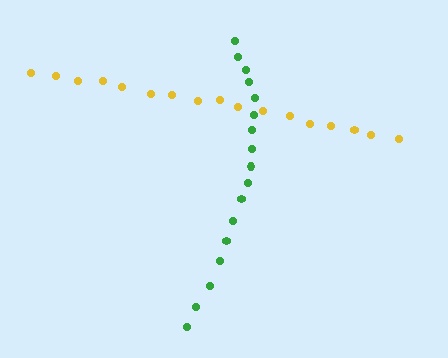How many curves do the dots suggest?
There are 2 distinct paths.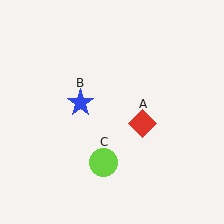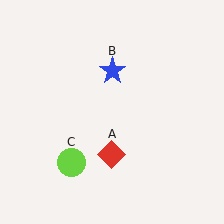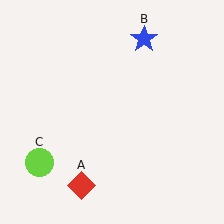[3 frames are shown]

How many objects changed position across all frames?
3 objects changed position: red diamond (object A), blue star (object B), lime circle (object C).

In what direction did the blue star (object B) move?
The blue star (object B) moved up and to the right.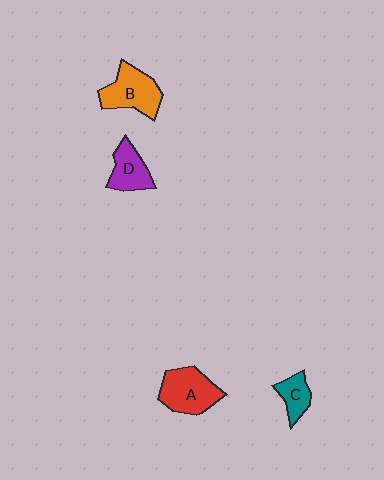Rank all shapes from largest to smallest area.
From largest to smallest: A (red), B (orange), D (purple), C (teal).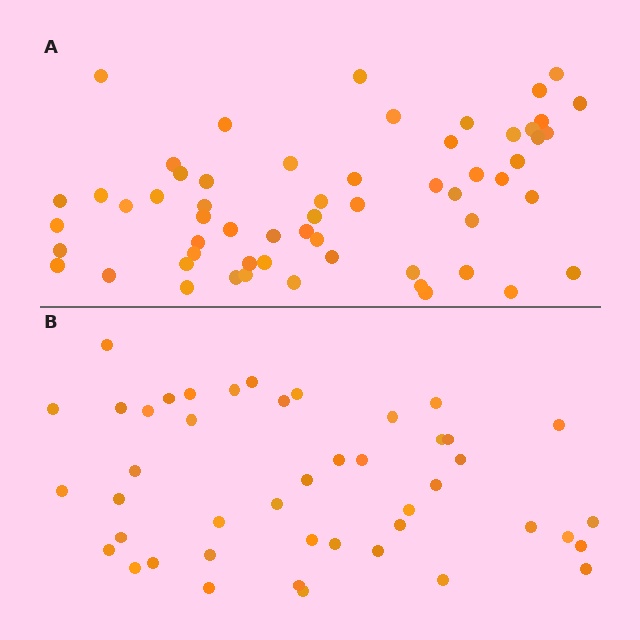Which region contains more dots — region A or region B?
Region A (the top region) has more dots.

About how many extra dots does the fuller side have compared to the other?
Region A has approximately 15 more dots than region B.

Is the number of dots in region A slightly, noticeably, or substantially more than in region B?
Region A has noticeably more, but not dramatically so. The ratio is roughly 1.3 to 1.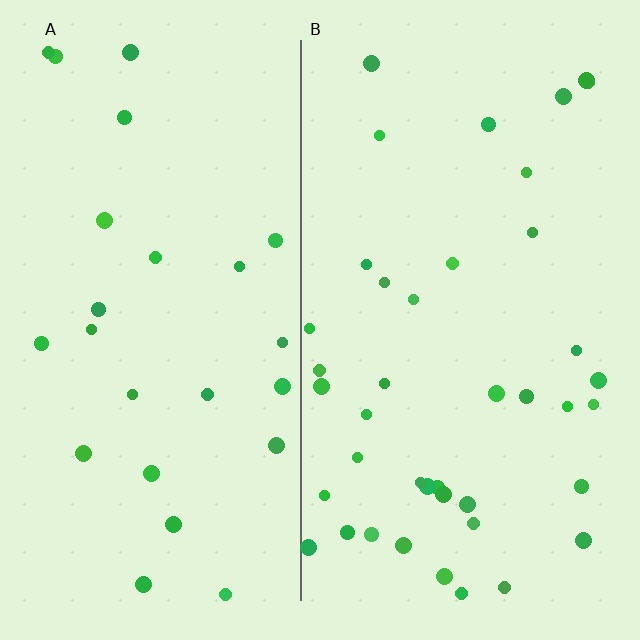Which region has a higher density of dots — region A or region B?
B (the right).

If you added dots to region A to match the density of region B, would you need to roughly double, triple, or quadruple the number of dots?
Approximately double.